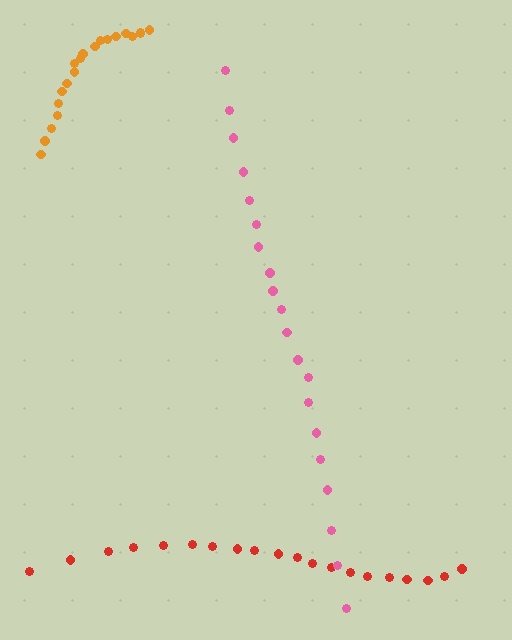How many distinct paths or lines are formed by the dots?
There are 3 distinct paths.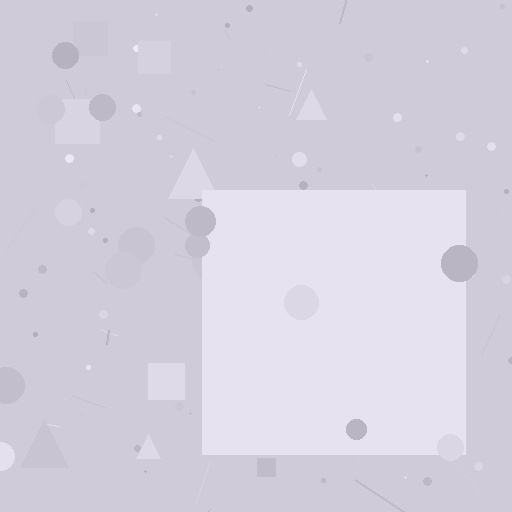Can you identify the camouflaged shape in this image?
The camouflaged shape is a square.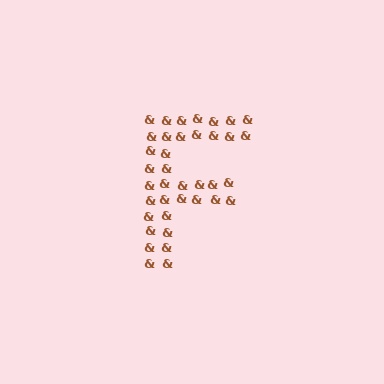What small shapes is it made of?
It is made of small ampersands.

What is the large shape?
The large shape is the letter F.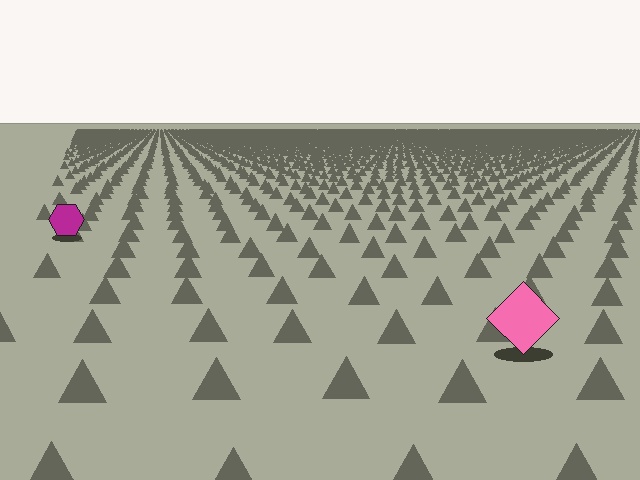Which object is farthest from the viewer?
The magenta hexagon is farthest from the viewer. It appears smaller and the ground texture around it is denser.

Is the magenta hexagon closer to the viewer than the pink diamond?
No. The pink diamond is closer — you can tell from the texture gradient: the ground texture is coarser near it.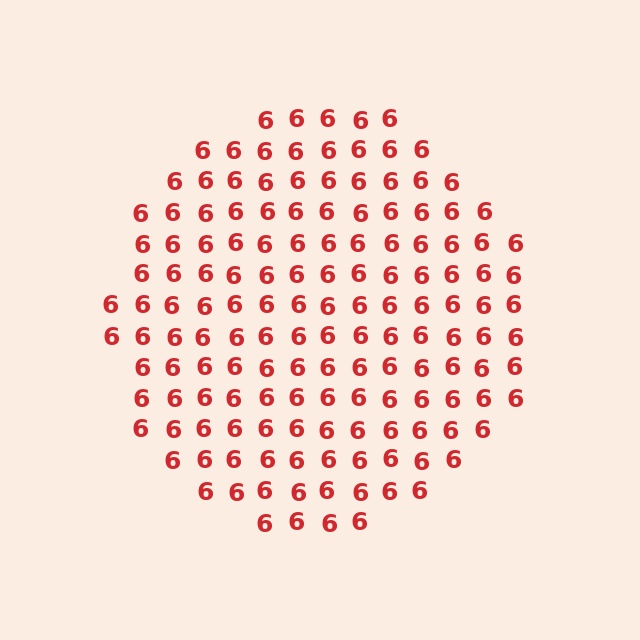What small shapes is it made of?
It is made of small digit 6's.